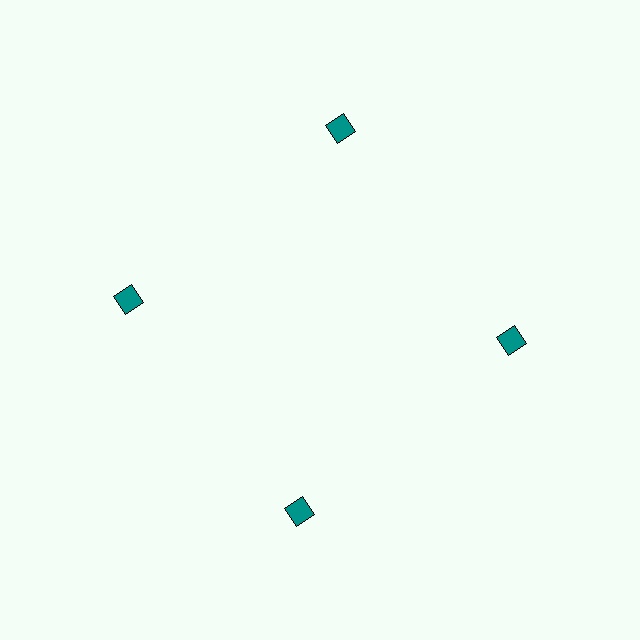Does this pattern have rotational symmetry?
Yes, this pattern has 4-fold rotational symmetry. It looks the same after rotating 90 degrees around the center.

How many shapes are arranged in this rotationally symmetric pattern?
There are 4 shapes, arranged in 4 groups of 1.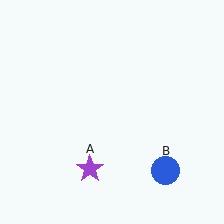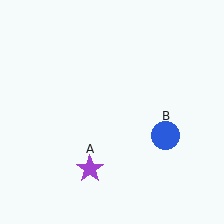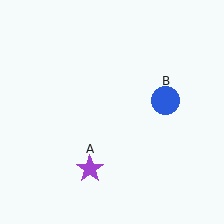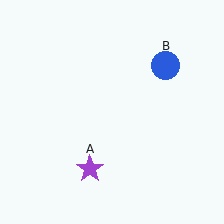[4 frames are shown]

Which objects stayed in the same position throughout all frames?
Purple star (object A) remained stationary.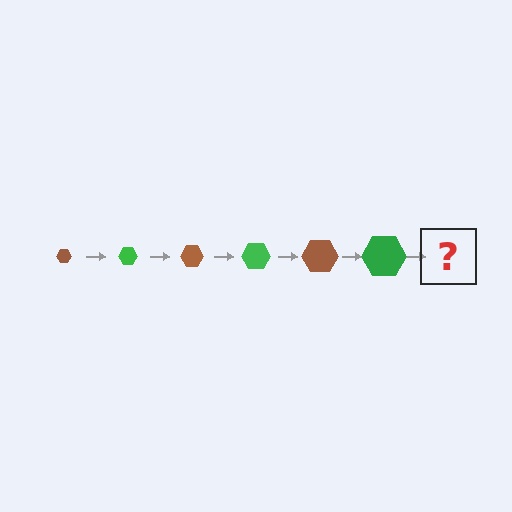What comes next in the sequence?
The next element should be a brown hexagon, larger than the previous one.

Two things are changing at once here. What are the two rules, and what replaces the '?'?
The two rules are that the hexagon grows larger each step and the color cycles through brown and green. The '?' should be a brown hexagon, larger than the previous one.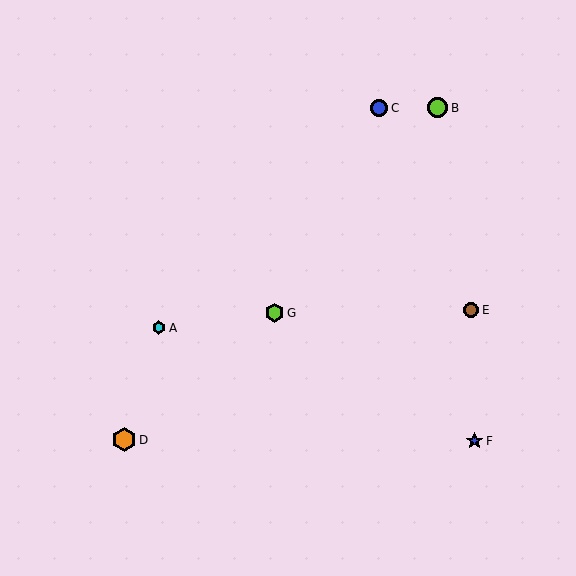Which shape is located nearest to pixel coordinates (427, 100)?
The lime circle (labeled B) at (438, 108) is nearest to that location.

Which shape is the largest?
The orange hexagon (labeled D) is the largest.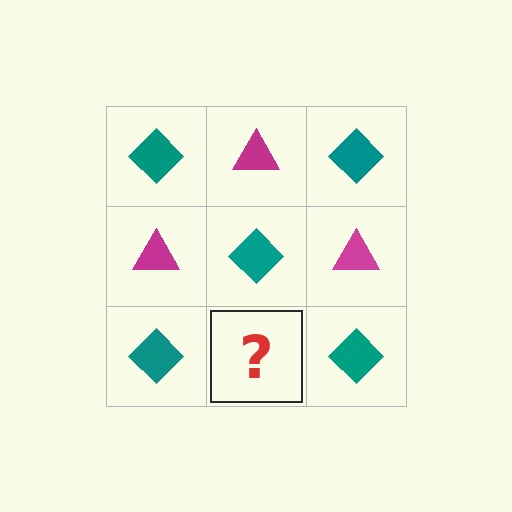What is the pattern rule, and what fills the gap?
The rule is that it alternates teal diamond and magenta triangle in a checkerboard pattern. The gap should be filled with a magenta triangle.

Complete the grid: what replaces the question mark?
The question mark should be replaced with a magenta triangle.